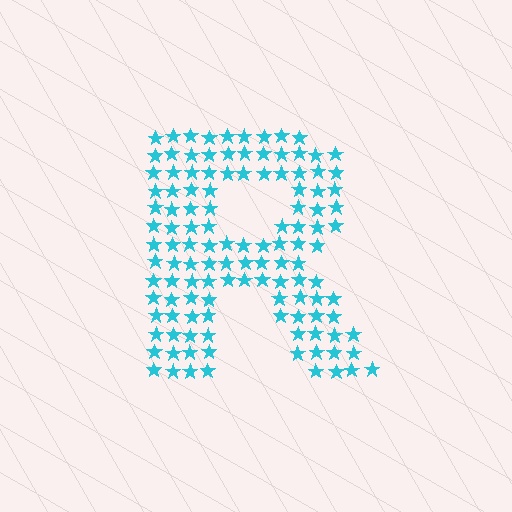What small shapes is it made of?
It is made of small stars.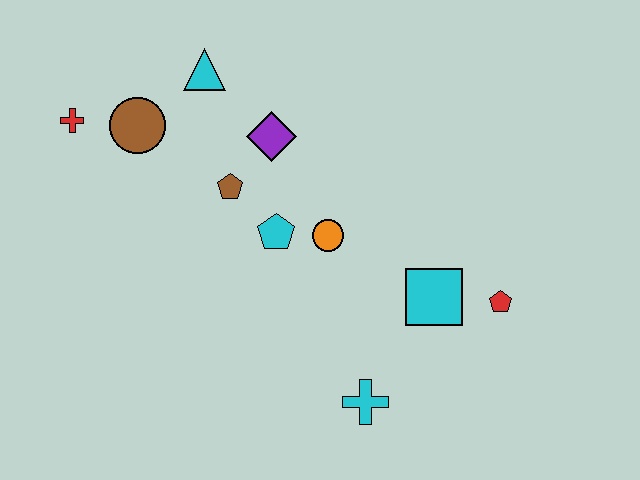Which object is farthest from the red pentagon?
The red cross is farthest from the red pentagon.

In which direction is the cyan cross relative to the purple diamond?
The cyan cross is below the purple diamond.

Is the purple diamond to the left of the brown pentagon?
No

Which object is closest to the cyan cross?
The cyan square is closest to the cyan cross.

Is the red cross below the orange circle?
No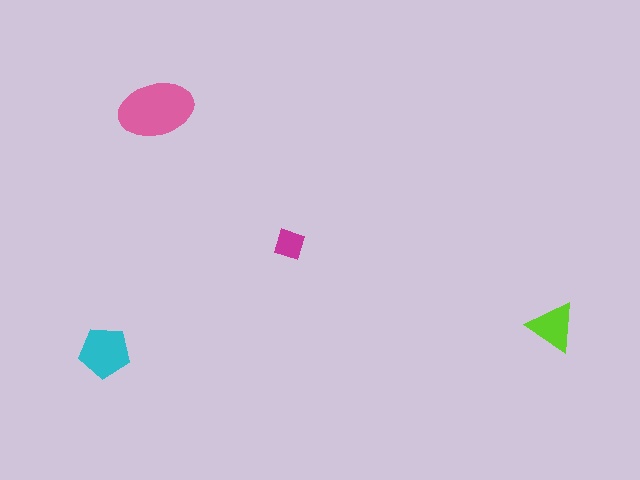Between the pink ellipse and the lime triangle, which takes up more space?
The pink ellipse.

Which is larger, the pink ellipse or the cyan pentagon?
The pink ellipse.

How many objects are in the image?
There are 4 objects in the image.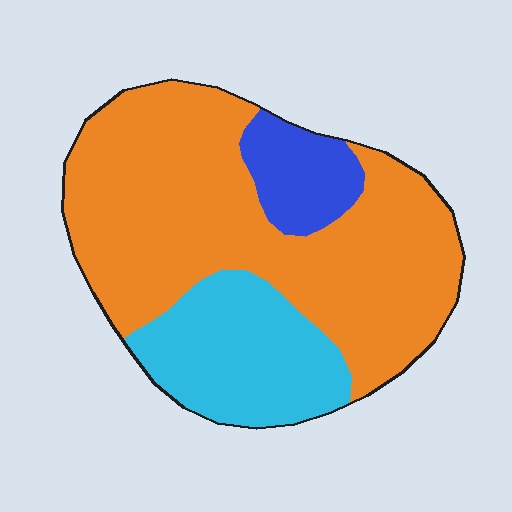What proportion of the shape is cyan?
Cyan covers around 25% of the shape.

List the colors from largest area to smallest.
From largest to smallest: orange, cyan, blue.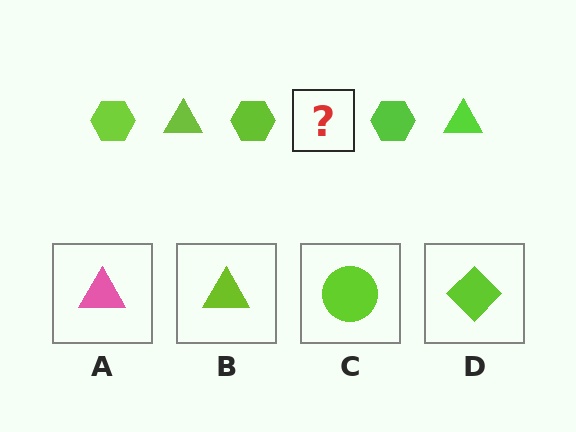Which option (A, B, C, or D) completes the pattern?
B.